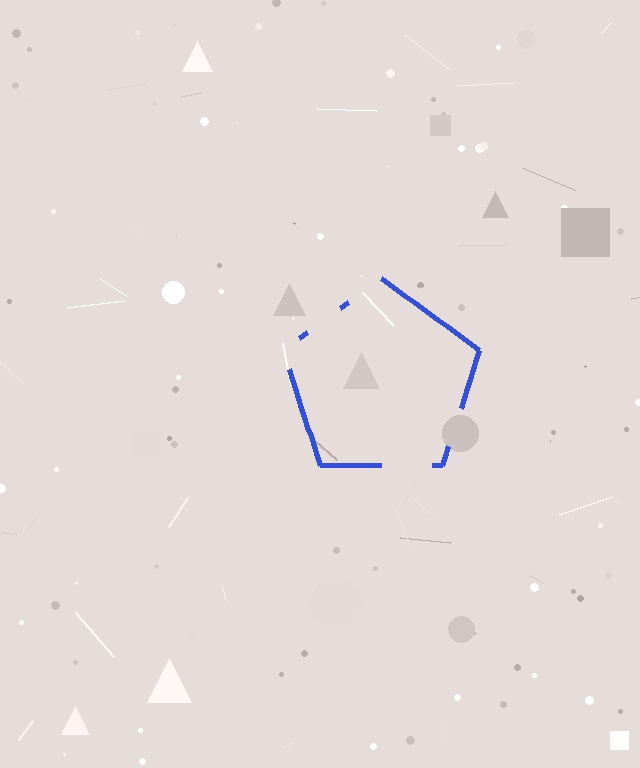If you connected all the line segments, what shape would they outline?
They would outline a pentagon.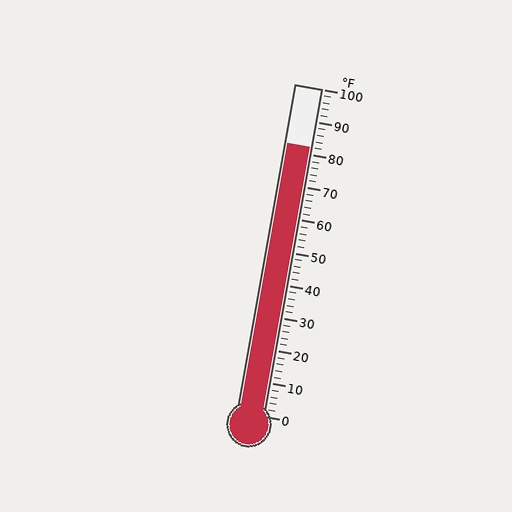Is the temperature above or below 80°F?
The temperature is above 80°F.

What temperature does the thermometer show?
The thermometer shows approximately 82°F.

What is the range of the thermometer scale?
The thermometer scale ranges from 0°F to 100°F.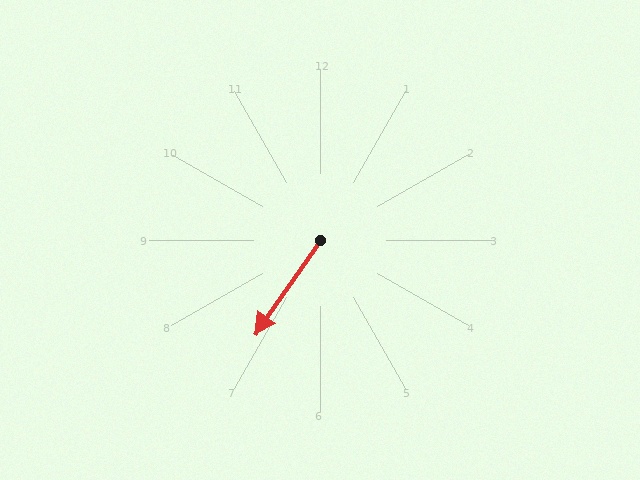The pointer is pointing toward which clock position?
Roughly 7 o'clock.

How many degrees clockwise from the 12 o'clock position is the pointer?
Approximately 215 degrees.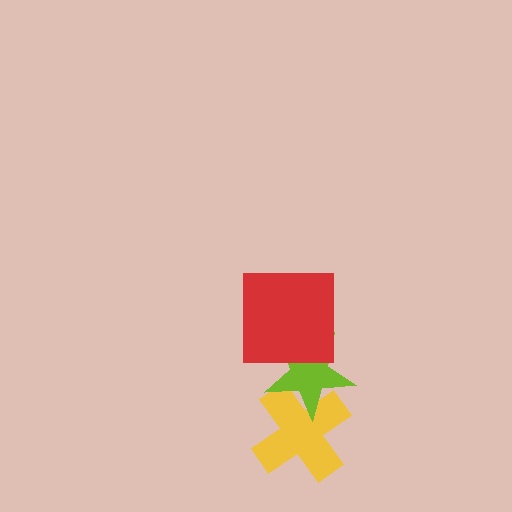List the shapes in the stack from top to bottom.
From top to bottom: the red square, the lime star, the yellow cross.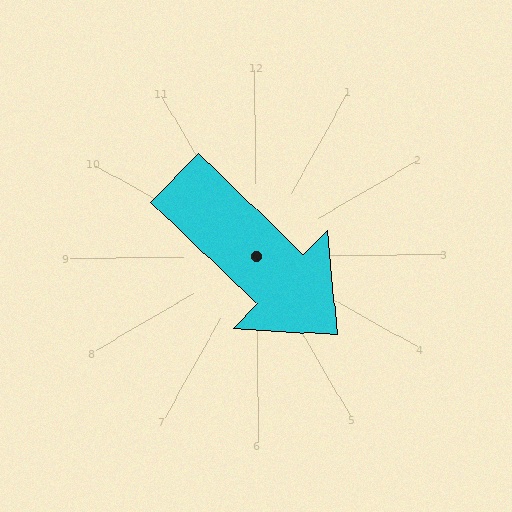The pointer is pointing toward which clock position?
Roughly 4 o'clock.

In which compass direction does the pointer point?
Southeast.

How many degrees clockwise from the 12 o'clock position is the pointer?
Approximately 134 degrees.